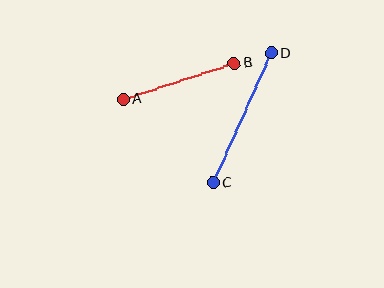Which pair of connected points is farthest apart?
Points C and D are farthest apart.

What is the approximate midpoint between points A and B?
The midpoint is at approximately (179, 81) pixels.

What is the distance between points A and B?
The distance is approximately 117 pixels.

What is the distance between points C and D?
The distance is approximately 142 pixels.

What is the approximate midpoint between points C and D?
The midpoint is at approximately (242, 118) pixels.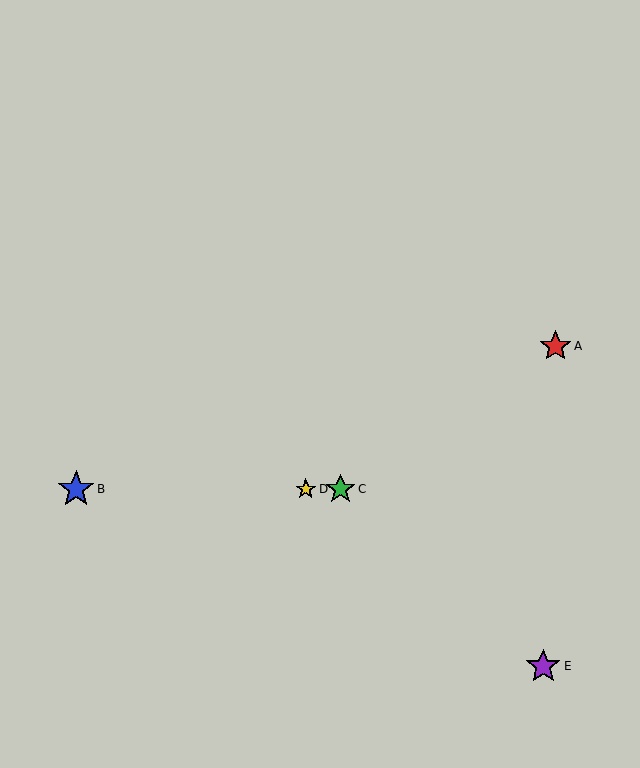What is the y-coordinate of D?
Object D is at y≈489.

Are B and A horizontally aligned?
No, B is at y≈489 and A is at y≈346.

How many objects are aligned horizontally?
3 objects (B, C, D) are aligned horizontally.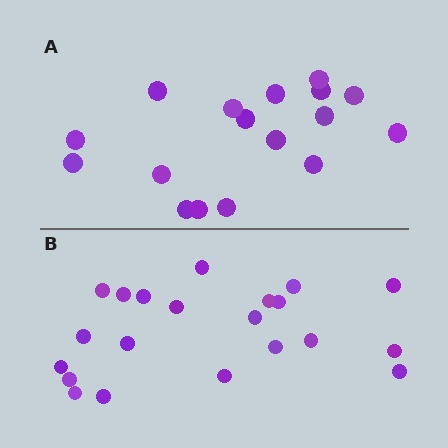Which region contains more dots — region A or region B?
Region B (the bottom region) has more dots.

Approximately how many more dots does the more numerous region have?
Region B has about 4 more dots than region A.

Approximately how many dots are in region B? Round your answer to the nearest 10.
About 20 dots. (The exact count is 21, which rounds to 20.)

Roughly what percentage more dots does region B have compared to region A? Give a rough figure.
About 25% more.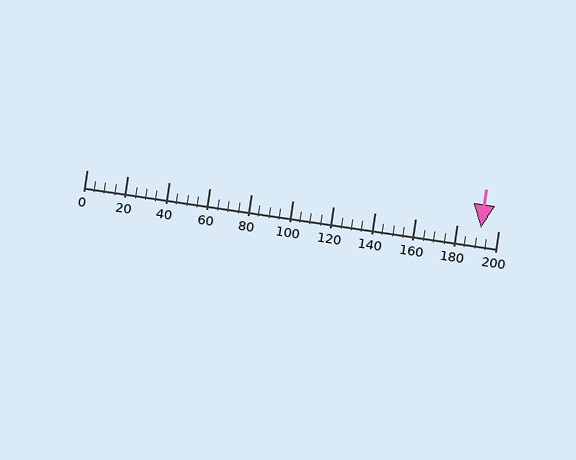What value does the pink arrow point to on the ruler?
The pink arrow points to approximately 192.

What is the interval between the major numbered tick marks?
The major tick marks are spaced 20 units apart.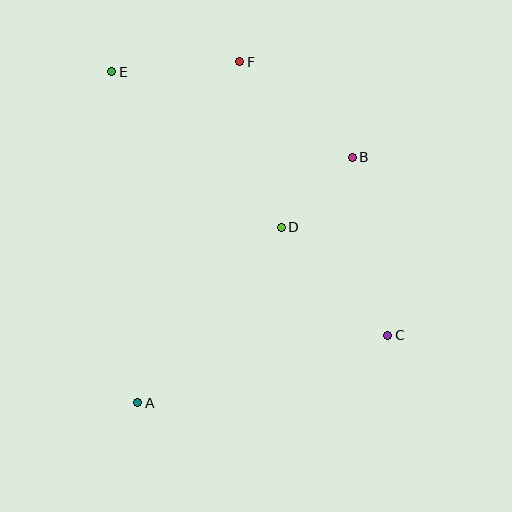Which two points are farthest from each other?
Points C and E are farthest from each other.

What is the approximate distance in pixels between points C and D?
The distance between C and D is approximately 152 pixels.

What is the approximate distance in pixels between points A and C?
The distance between A and C is approximately 259 pixels.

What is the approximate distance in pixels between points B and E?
The distance between B and E is approximately 255 pixels.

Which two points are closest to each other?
Points B and D are closest to each other.